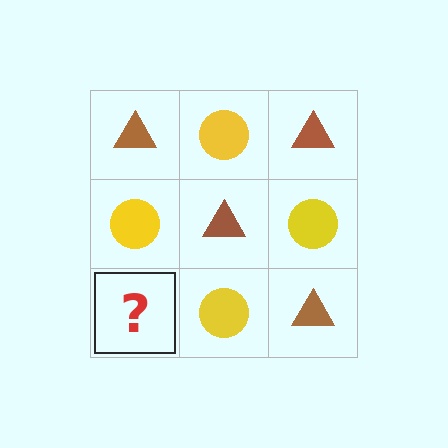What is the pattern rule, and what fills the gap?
The rule is that it alternates brown triangle and yellow circle in a checkerboard pattern. The gap should be filled with a brown triangle.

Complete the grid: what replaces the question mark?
The question mark should be replaced with a brown triangle.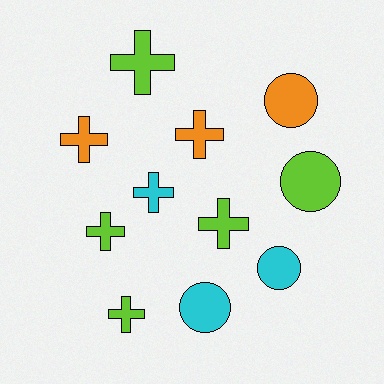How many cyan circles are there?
There are 2 cyan circles.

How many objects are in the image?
There are 11 objects.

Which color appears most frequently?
Lime, with 5 objects.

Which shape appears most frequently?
Cross, with 7 objects.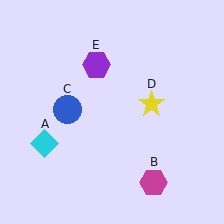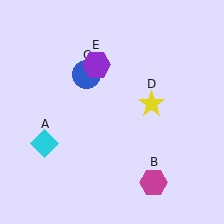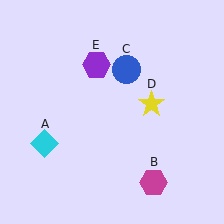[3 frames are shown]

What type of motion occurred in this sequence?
The blue circle (object C) rotated clockwise around the center of the scene.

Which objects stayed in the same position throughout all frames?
Cyan diamond (object A) and magenta hexagon (object B) and yellow star (object D) and purple hexagon (object E) remained stationary.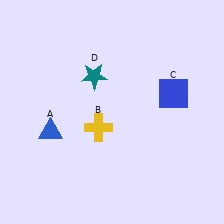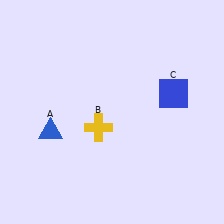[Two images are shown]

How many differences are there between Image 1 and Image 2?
There is 1 difference between the two images.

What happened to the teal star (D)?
The teal star (D) was removed in Image 2. It was in the top-left area of Image 1.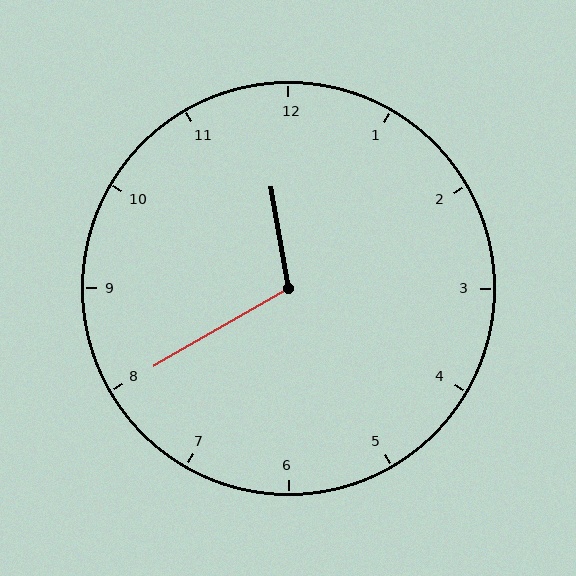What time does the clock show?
11:40.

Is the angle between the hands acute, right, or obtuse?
It is obtuse.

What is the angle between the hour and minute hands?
Approximately 110 degrees.